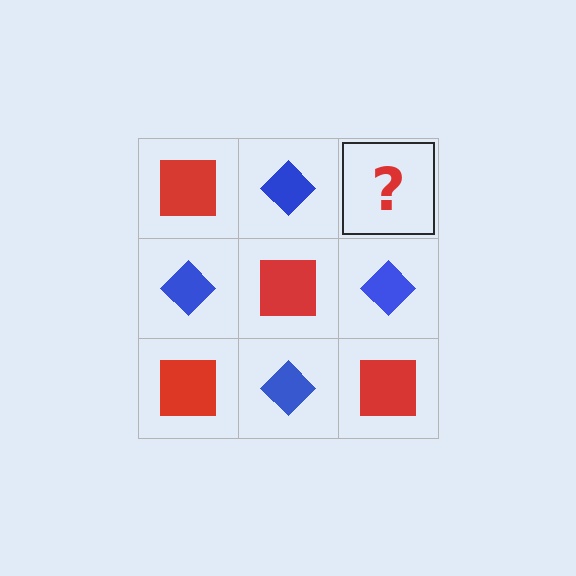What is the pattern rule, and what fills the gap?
The rule is that it alternates red square and blue diamond in a checkerboard pattern. The gap should be filled with a red square.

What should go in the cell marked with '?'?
The missing cell should contain a red square.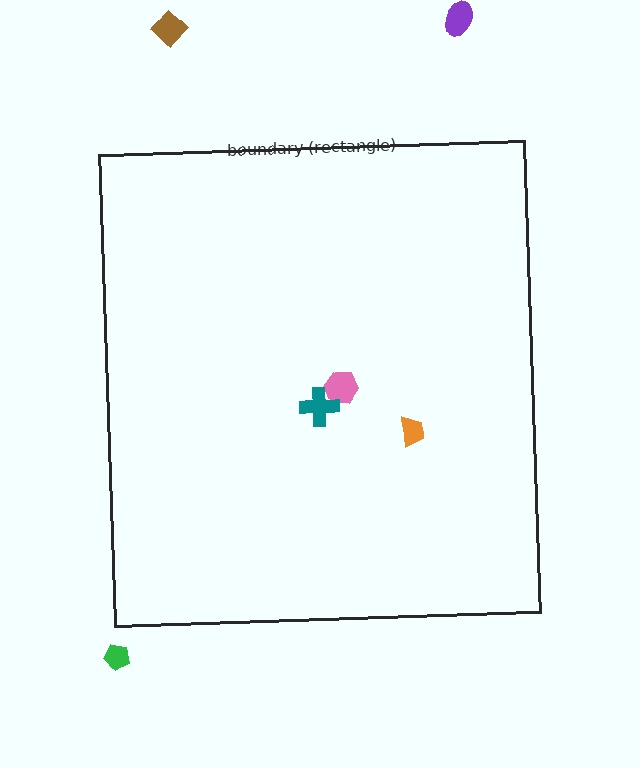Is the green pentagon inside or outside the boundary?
Outside.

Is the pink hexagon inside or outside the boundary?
Inside.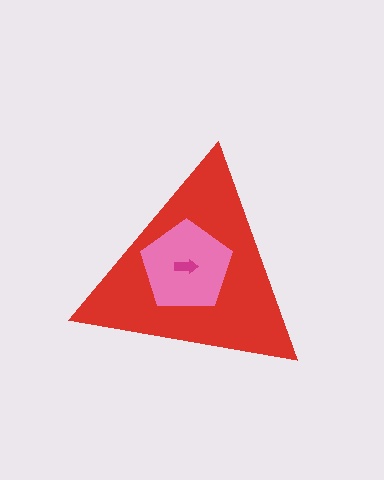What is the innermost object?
The magenta arrow.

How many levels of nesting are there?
3.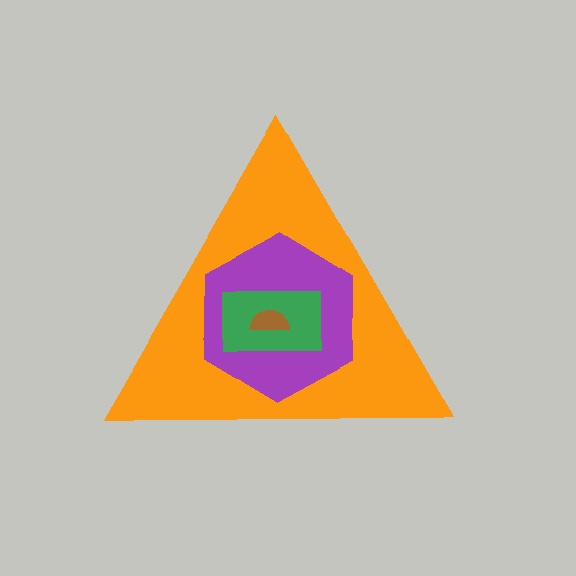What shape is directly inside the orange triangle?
The purple hexagon.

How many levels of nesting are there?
4.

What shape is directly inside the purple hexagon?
The green rectangle.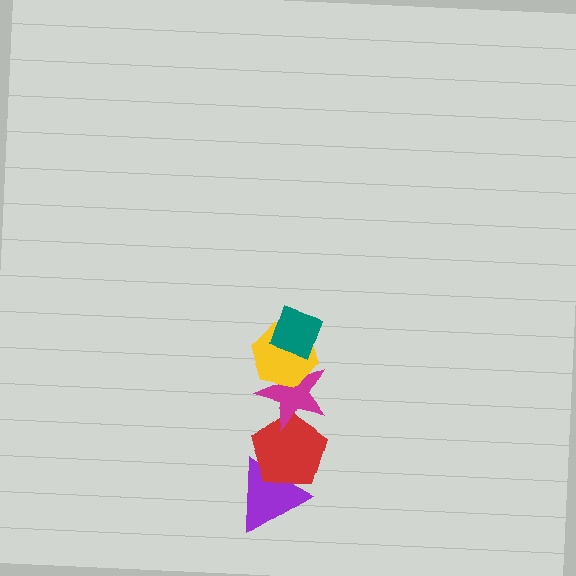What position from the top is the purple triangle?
The purple triangle is 5th from the top.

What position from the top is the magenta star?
The magenta star is 3rd from the top.